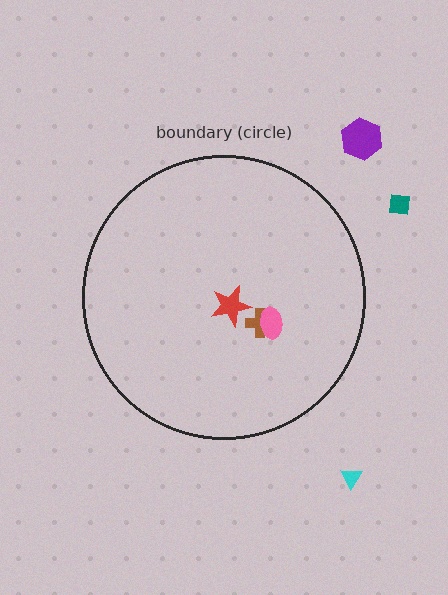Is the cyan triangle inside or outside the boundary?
Outside.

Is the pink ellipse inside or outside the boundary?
Inside.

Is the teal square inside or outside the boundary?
Outside.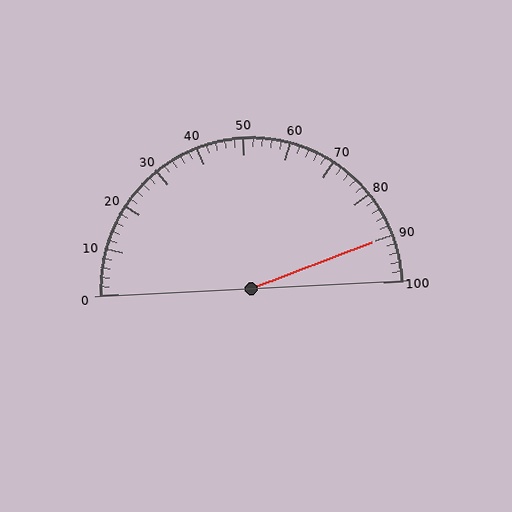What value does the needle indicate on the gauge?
The needle indicates approximately 90.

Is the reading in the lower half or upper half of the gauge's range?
The reading is in the upper half of the range (0 to 100).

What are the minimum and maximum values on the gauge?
The gauge ranges from 0 to 100.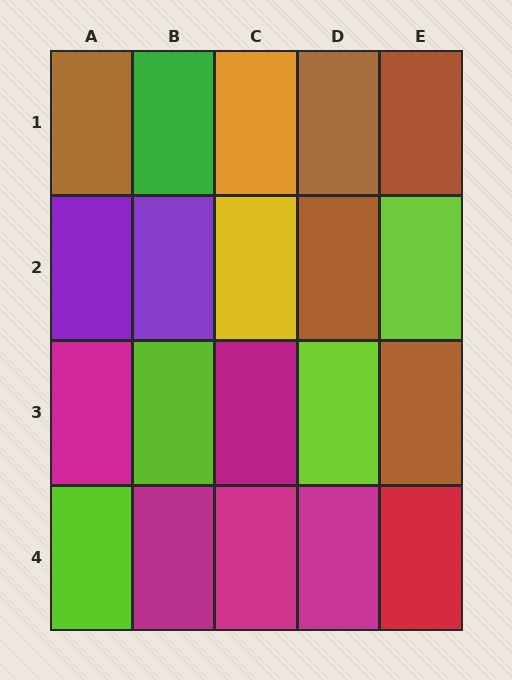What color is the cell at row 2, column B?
Purple.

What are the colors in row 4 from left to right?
Lime, magenta, magenta, magenta, red.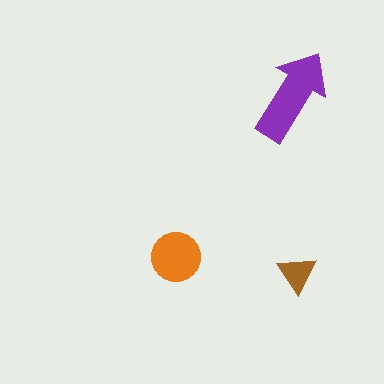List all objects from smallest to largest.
The brown triangle, the orange circle, the purple arrow.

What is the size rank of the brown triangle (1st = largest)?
3rd.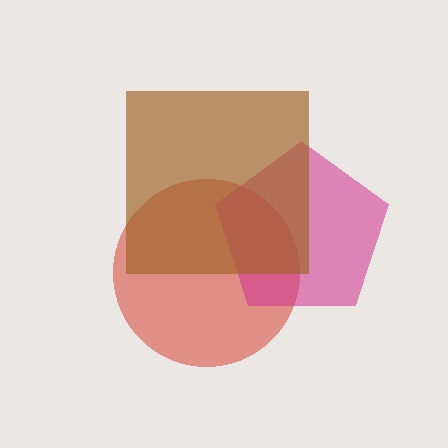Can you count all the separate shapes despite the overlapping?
Yes, there are 3 separate shapes.